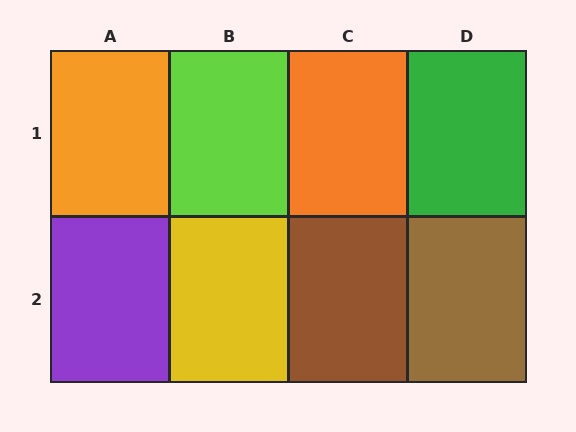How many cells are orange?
2 cells are orange.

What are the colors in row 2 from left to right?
Purple, yellow, brown, brown.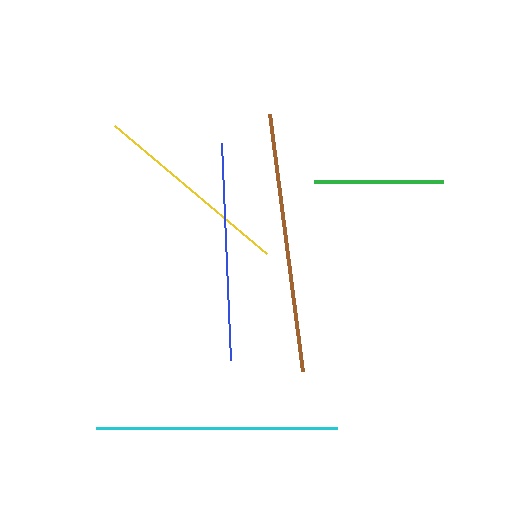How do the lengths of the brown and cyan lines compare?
The brown and cyan lines are approximately the same length.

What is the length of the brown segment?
The brown segment is approximately 259 pixels long.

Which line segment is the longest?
The brown line is the longest at approximately 259 pixels.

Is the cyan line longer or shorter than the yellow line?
The cyan line is longer than the yellow line.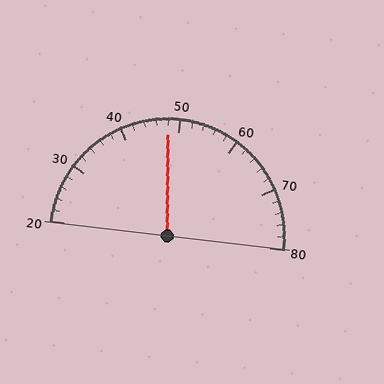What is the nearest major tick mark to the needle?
The nearest major tick mark is 50.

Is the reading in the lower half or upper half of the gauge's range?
The reading is in the lower half of the range (20 to 80).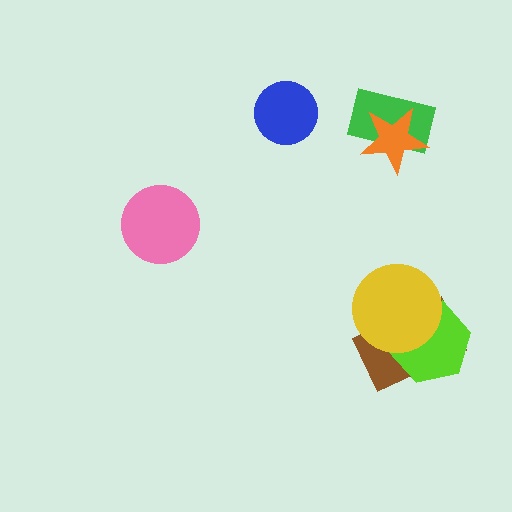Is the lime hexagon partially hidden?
Yes, it is partially covered by another shape.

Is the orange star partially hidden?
No, no other shape covers it.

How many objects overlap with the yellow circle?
2 objects overlap with the yellow circle.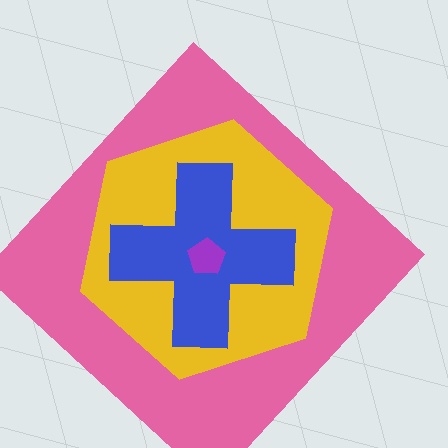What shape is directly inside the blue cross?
The purple pentagon.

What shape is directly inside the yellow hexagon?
The blue cross.